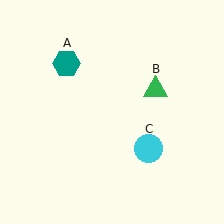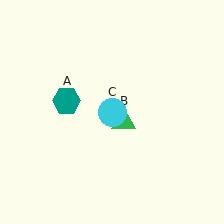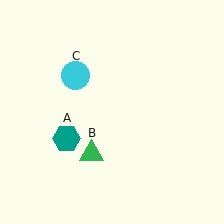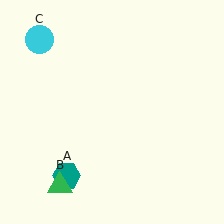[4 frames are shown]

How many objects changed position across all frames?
3 objects changed position: teal hexagon (object A), green triangle (object B), cyan circle (object C).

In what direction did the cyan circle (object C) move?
The cyan circle (object C) moved up and to the left.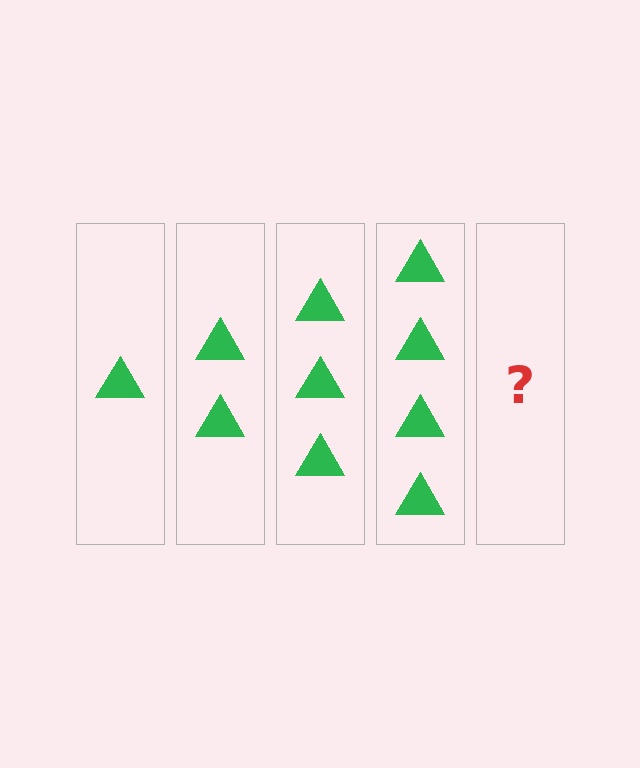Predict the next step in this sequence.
The next step is 5 triangles.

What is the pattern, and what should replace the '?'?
The pattern is that each step adds one more triangle. The '?' should be 5 triangles.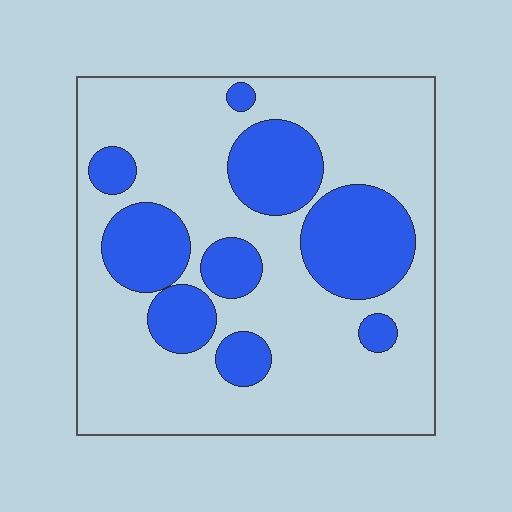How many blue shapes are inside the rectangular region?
9.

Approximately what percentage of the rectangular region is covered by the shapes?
Approximately 30%.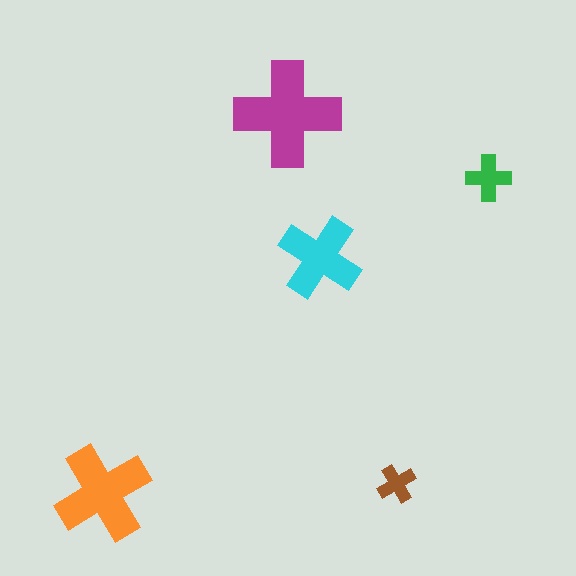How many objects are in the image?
There are 5 objects in the image.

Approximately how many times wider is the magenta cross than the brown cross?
About 3 times wider.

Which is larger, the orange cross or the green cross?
The orange one.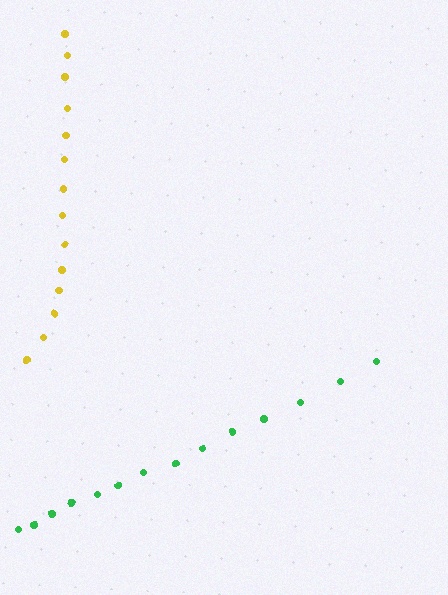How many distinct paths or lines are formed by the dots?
There are 2 distinct paths.